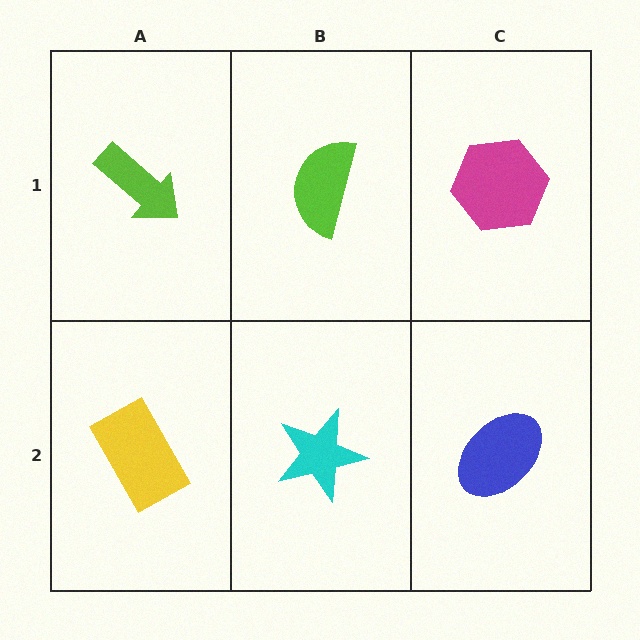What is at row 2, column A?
A yellow rectangle.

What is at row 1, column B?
A lime semicircle.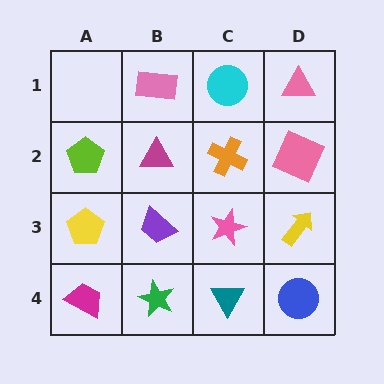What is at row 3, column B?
A purple trapezoid.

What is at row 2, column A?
A lime pentagon.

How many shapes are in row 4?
4 shapes.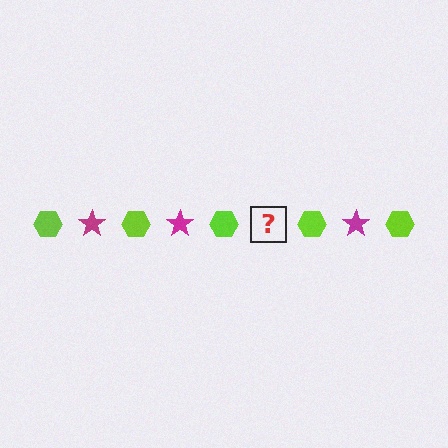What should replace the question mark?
The question mark should be replaced with a magenta star.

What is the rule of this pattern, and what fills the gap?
The rule is that the pattern alternates between lime hexagon and magenta star. The gap should be filled with a magenta star.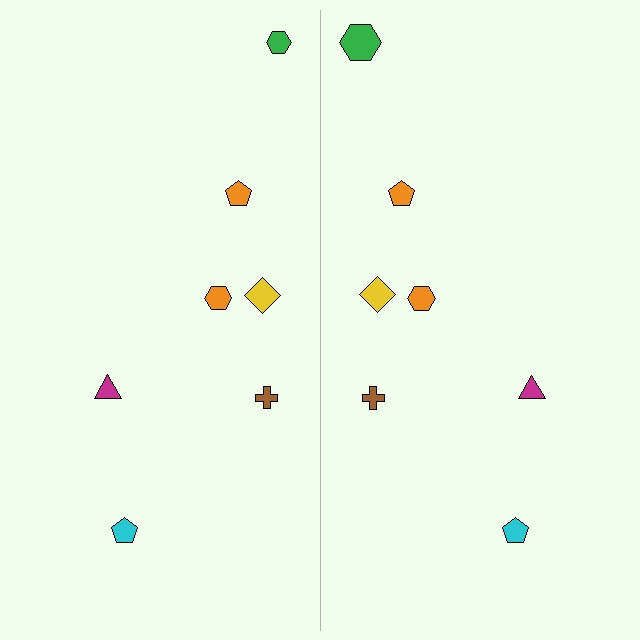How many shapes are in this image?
There are 14 shapes in this image.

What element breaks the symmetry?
The green hexagon on the right side has a different size than its mirror counterpart.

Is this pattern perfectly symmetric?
No, the pattern is not perfectly symmetric. The green hexagon on the right side has a different size than its mirror counterpart.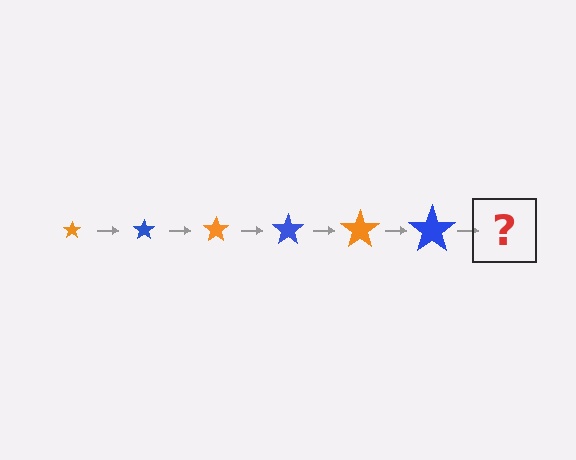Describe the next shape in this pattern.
It should be an orange star, larger than the previous one.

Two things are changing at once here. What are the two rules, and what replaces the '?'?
The two rules are that the star grows larger each step and the color cycles through orange and blue. The '?' should be an orange star, larger than the previous one.